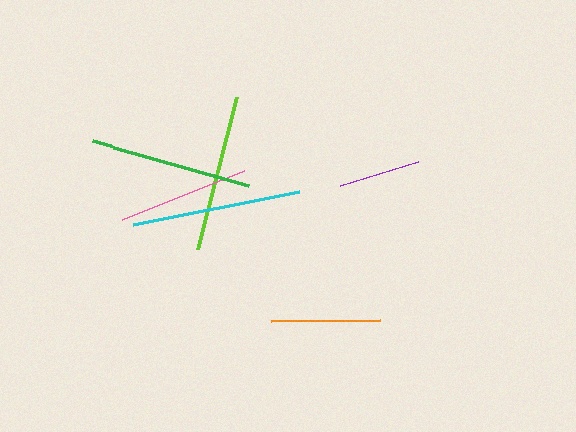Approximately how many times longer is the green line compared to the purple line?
The green line is approximately 2.0 times the length of the purple line.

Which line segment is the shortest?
The purple line is the shortest at approximately 82 pixels.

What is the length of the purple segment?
The purple segment is approximately 82 pixels long.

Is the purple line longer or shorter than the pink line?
The pink line is longer than the purple line.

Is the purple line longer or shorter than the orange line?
The orange line is longer than the purple line.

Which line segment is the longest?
The cyan line is the longest at approximately 170 pixels.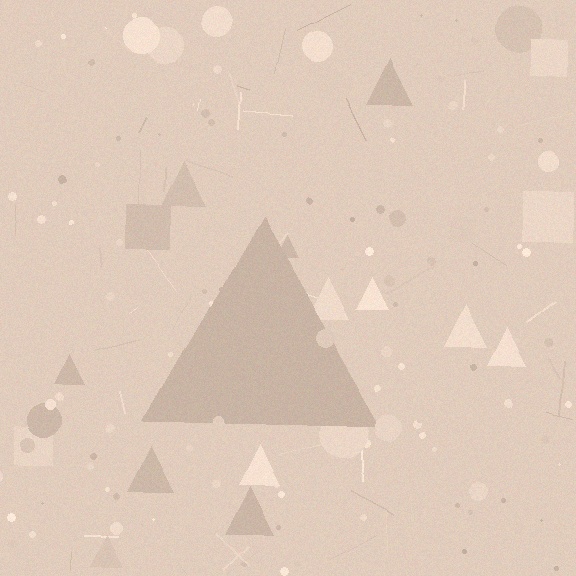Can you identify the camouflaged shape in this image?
The camouflaged shape is a triangle.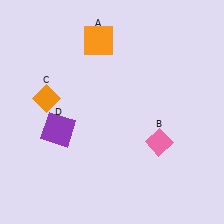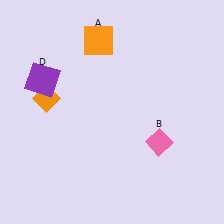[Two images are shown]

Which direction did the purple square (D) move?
The purple square (D) moved up.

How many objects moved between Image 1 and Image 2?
1 object moved between the two images.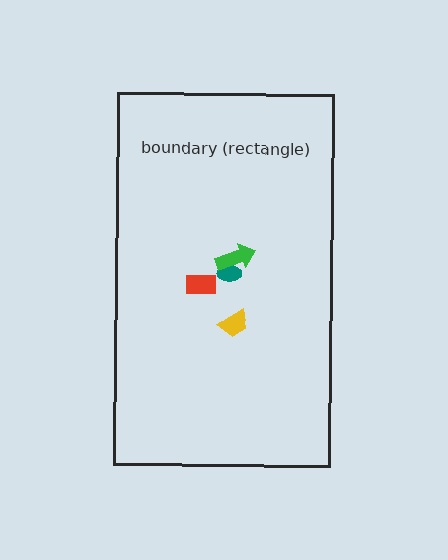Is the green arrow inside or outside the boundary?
Inside.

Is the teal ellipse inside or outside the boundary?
Inside.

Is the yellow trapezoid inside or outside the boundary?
Inside.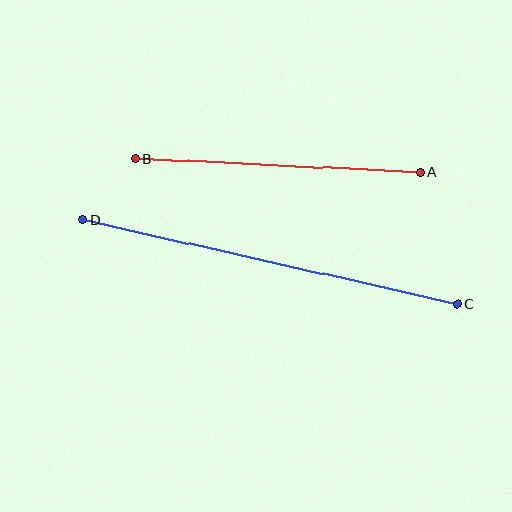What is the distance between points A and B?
The distance is approximately 285 pixels.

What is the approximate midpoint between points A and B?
The midpoint is at approximately (278, 165) pixels.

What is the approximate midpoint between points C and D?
The midpoint is at approximately (270, 262) pixels.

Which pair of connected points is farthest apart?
Points C and D are farthest apart.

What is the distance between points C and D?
The distance is approximately 385 pixels.